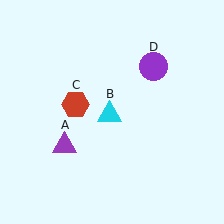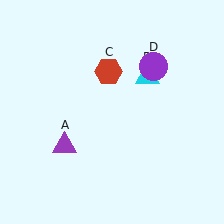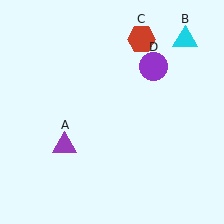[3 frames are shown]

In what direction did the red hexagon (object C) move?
The red hexagon (object C) moved up and to the right.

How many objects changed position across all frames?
2 objects changed position: cyan triangle (object B), red hexagon (object C).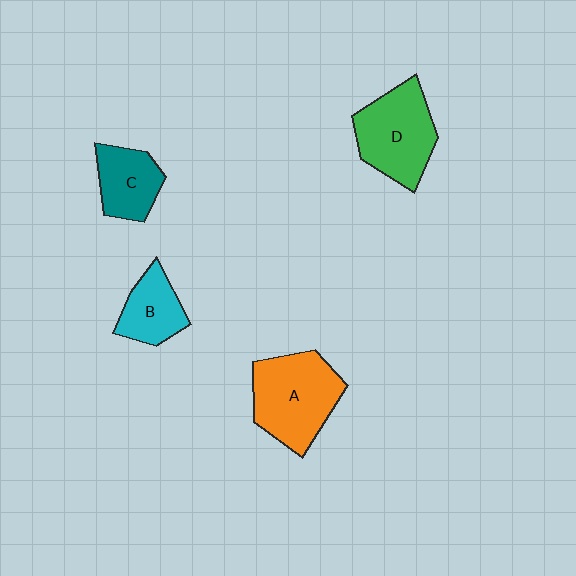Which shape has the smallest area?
Shape B (cyan).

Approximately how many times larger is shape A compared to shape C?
Approximately 1.7 times.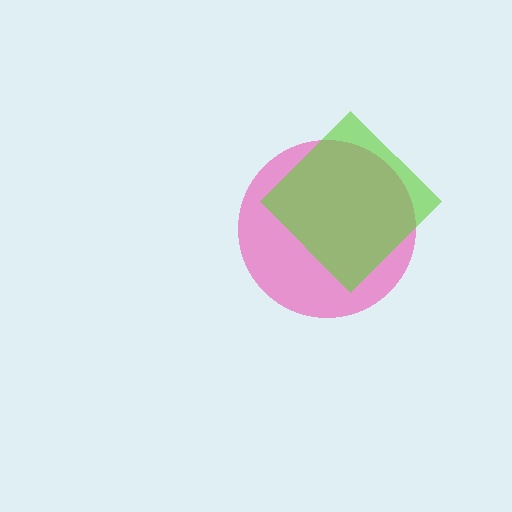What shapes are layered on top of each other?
The layered shapes are: a pink circle, a lime diamond.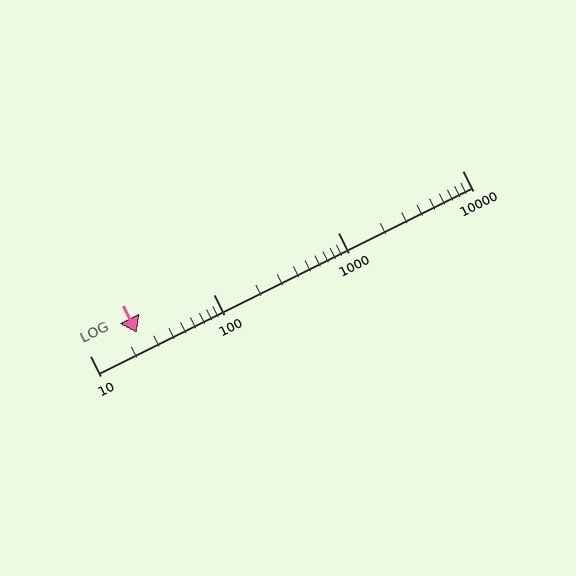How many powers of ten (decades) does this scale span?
The scale spans 3 decades, from 10 to 10000.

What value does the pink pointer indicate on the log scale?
The pointer indicates approximately 24.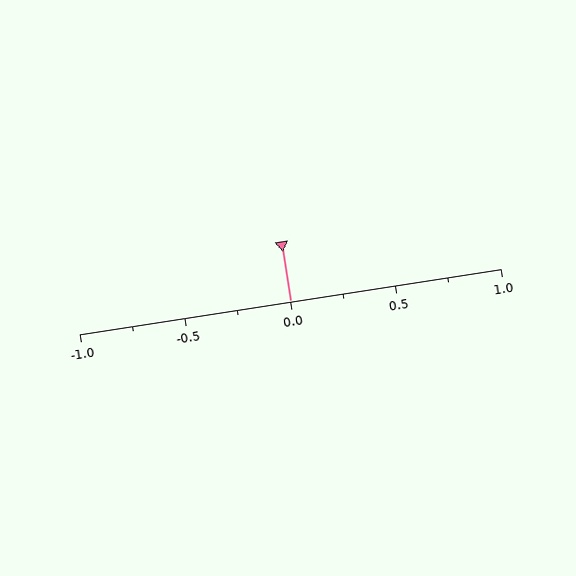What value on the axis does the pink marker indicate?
The marker indicates approximately 0.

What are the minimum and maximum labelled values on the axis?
The axis runs from -1.0 to 1.0.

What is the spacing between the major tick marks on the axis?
The major ticks are spaced 0.5 apart.